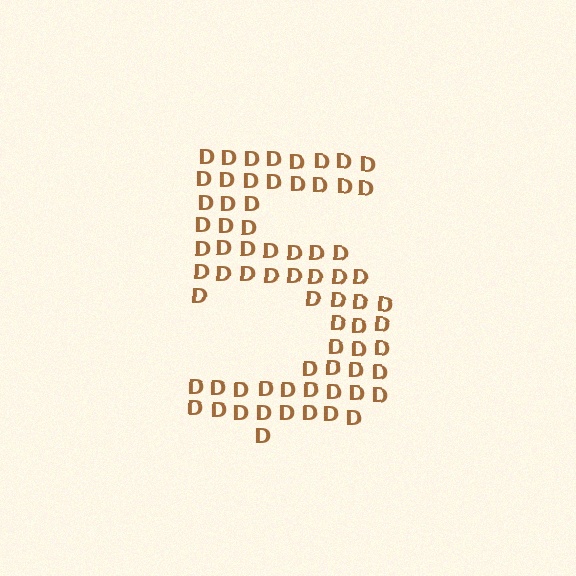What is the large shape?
The large shape is the digit 5.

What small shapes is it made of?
It is made of small letter D's.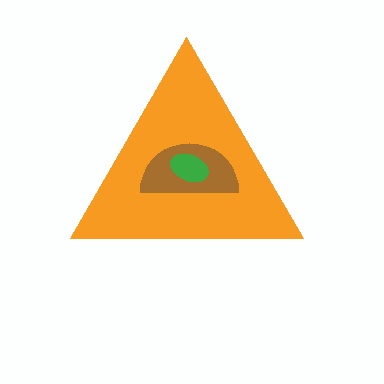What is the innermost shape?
The green ellipse.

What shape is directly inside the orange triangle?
The brown semicircle.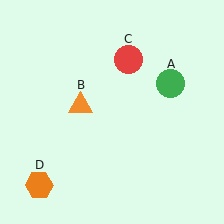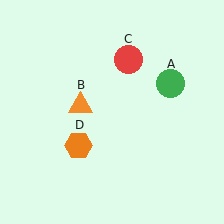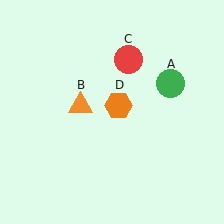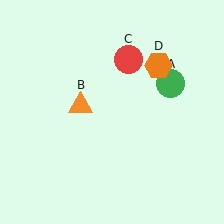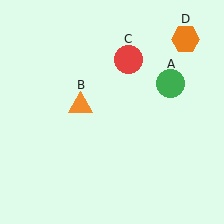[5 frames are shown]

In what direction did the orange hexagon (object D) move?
The orange hexagon (object D) moved up and to the right.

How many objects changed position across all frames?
1 object changed position: orange hexagon (object D).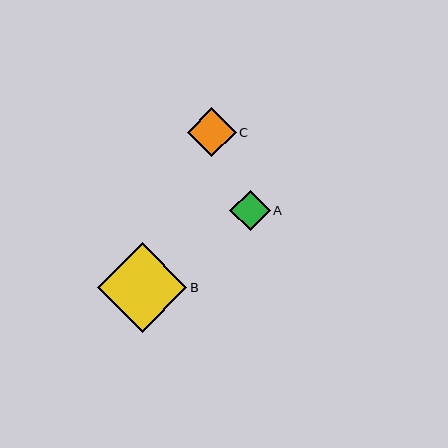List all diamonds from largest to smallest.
From largest to smallest: B, C, A.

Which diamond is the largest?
Diamond B is the largest with a size of approximately 89 pixels.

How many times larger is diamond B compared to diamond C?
Diamond B is approximately 1.8 times the size of diamond C.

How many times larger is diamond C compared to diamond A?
Diamond C is approximately 1.2 times the size of diamond A.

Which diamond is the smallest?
Diamond A is the smallest with a size of approximately 40 pixels.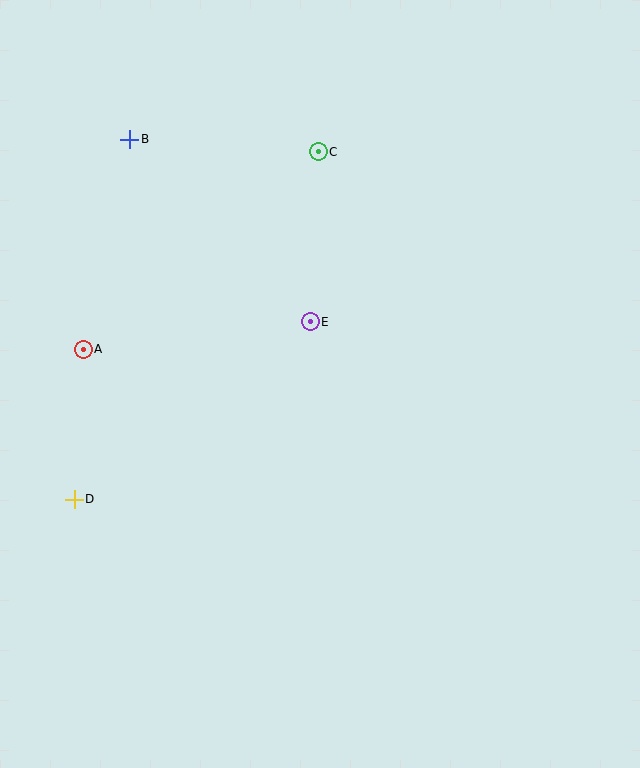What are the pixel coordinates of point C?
Point C is at (318, 152).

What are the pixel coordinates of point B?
Point B is at (130, 139).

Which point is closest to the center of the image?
Point E at (310, 322) is closest to the center.